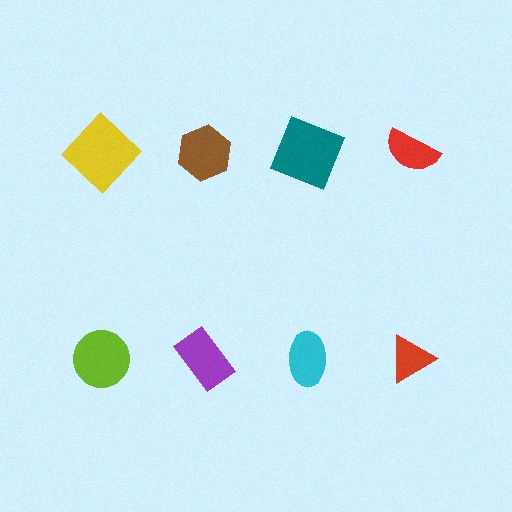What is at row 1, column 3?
A teal square.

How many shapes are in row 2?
4 shapes.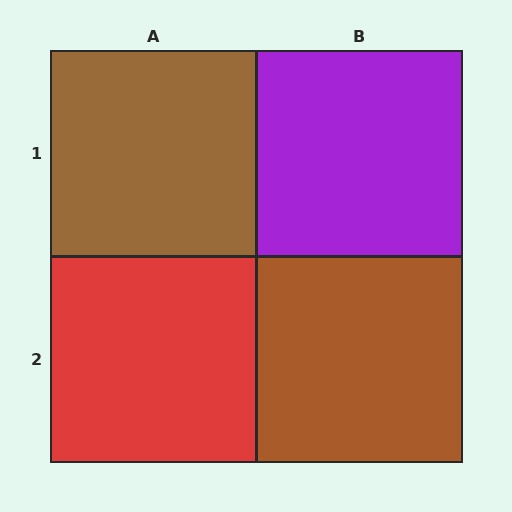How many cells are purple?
1 cell is purple.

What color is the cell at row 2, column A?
Red.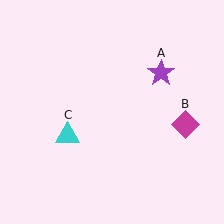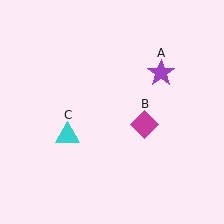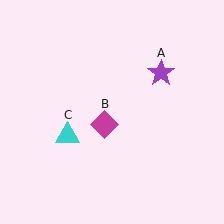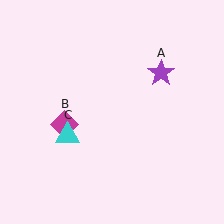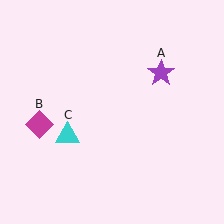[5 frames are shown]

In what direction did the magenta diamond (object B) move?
The magenta diamond (object B) moved left.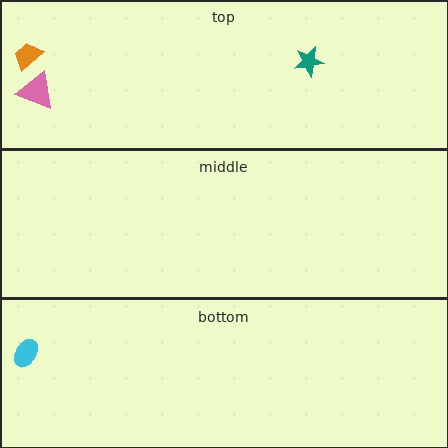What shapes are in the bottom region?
The cyan ellipse.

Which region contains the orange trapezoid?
The top region.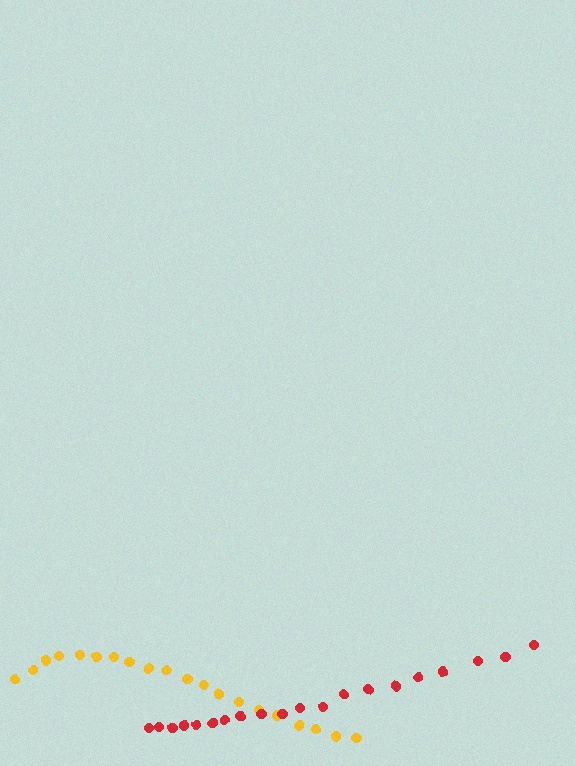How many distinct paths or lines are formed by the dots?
There are 2 distinct paths.